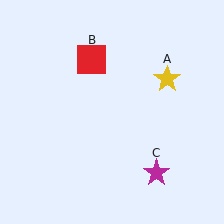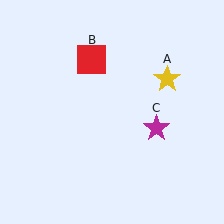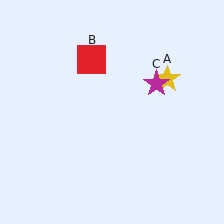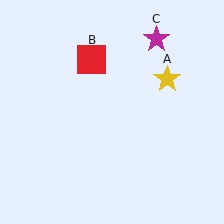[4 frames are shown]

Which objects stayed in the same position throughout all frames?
Yellow star (object A) and red square (object B) remained stationary.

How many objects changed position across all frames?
1 object changed position: magenta star (object C).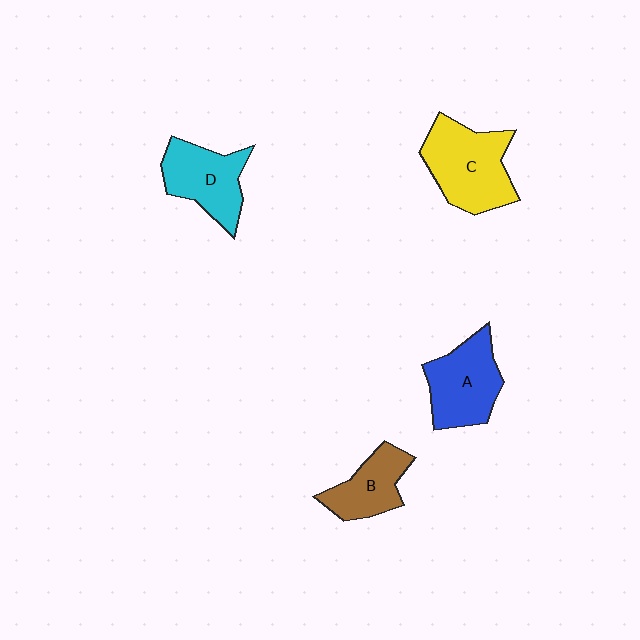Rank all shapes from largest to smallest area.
From largest to smallest: C (yellow), A (blue), D (cyan), B (brown).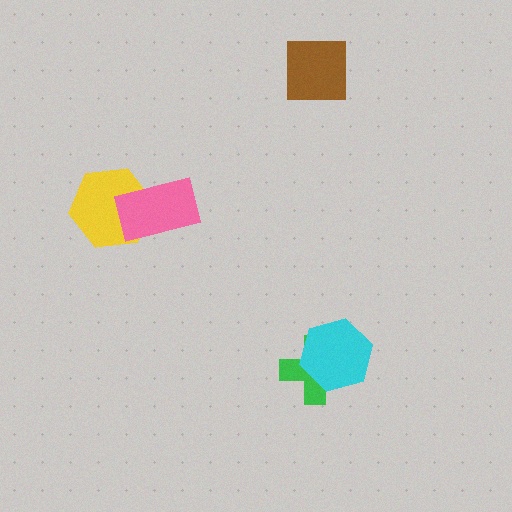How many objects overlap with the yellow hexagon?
1 object overlaps with the yellow hexagon.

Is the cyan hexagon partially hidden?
No, no other shape covers it.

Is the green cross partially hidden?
Yes, it is partially covered by another shape.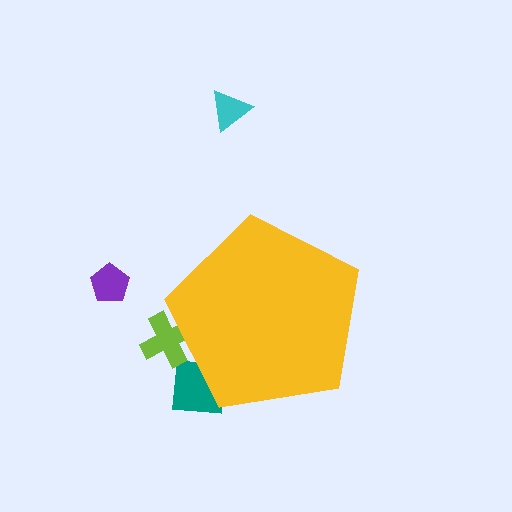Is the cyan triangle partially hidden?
No, the cyan triangle is fully visible.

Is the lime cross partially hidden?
Yes, the lime cross is partially hidden behind the yellow pentagon.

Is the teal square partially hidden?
Yes, the teal square is partially hidden behind the yellow pentagon.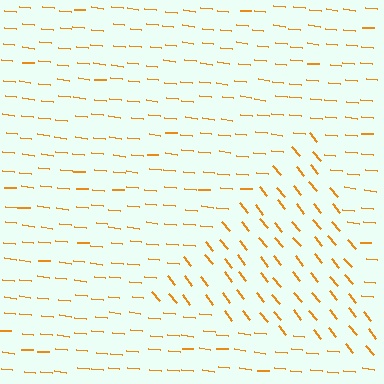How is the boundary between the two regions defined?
The boundary is defined purely by a change in line orientation (approximately 45 degrees difference). All lines are the same color and thickness.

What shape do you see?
I see a triangle.